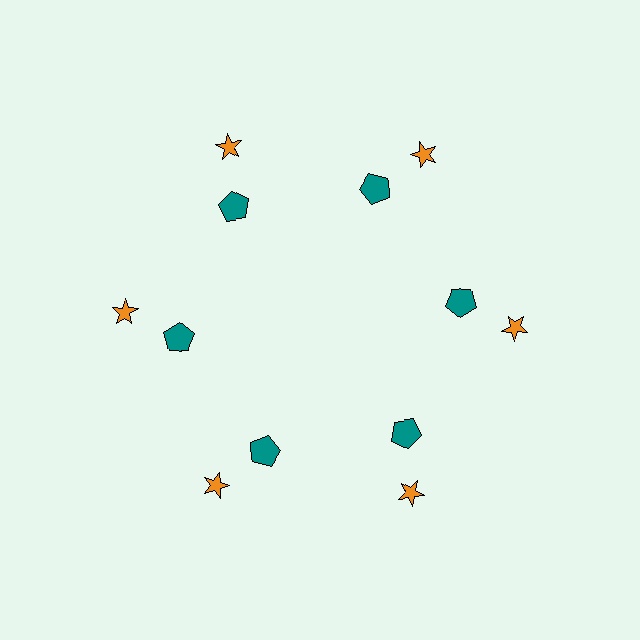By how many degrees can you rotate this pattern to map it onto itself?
The pattern maps onto itself every 60 degrees of rotation.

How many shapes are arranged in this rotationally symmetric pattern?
There are 12 shapes, arranged in 6 groups of 2.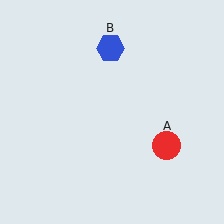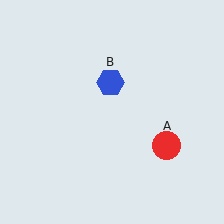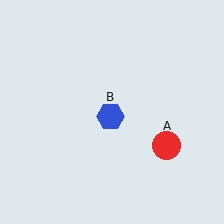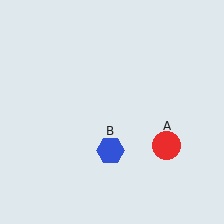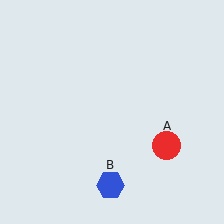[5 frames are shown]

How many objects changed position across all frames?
1 object changed position: blue hexagon (object B).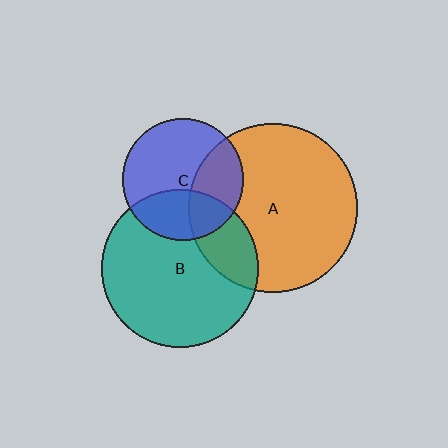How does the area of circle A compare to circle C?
Approximately 1.9 times.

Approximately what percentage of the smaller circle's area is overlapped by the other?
Approximately 35%.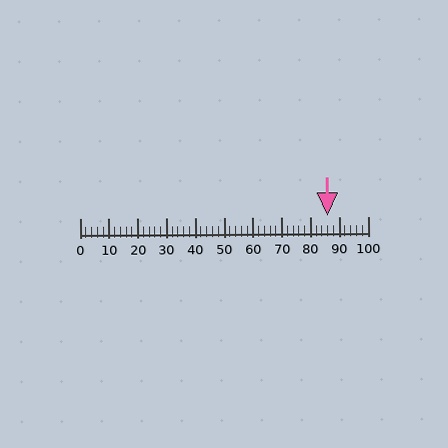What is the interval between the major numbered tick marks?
The major tick marks are spaced 10 units apart.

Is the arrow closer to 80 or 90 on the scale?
The arrow is closer to 90.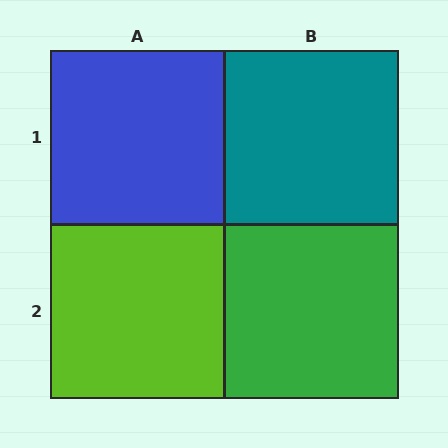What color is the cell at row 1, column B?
Teal.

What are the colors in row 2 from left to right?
Lime, green.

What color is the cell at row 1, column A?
Blue.